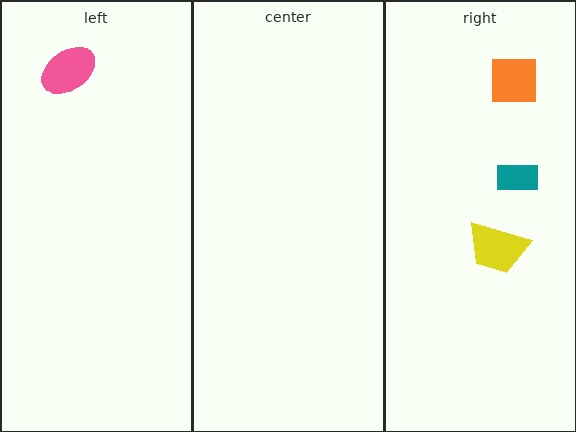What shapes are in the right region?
The teal rectangle, the yellow trapezoid, the orange square.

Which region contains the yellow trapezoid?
The right region.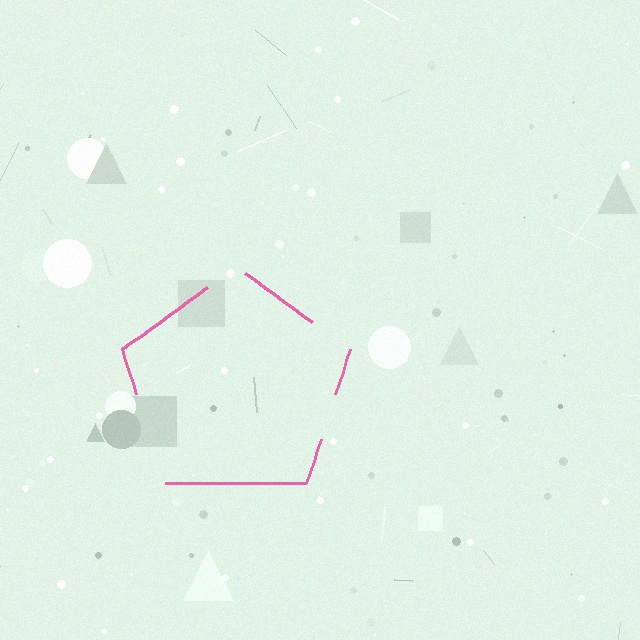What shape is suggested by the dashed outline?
The dashed outline suggests a pentagon.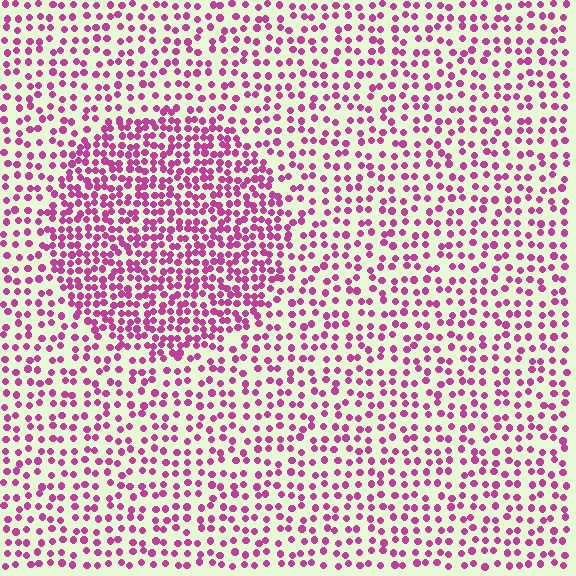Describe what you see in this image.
The image contains small magenta elements arranged at two different densities. A circle-shaped region is visible where the elements are more densely packed than the surrounding area.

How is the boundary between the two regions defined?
The boundary is defined by a change in element density (approximately 1.9x ratio). All elements are the same color, size, and shape.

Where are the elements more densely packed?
The elements are more densely packed inside the circle boundary.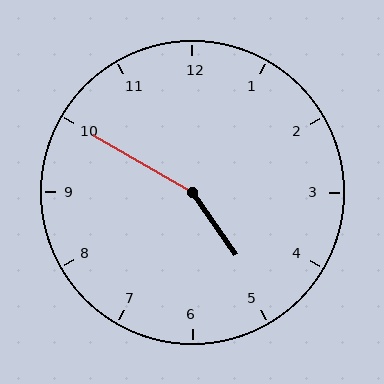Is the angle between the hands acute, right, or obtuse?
It is obtuse.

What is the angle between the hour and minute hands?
Approximately 155 degrees.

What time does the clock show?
4:50.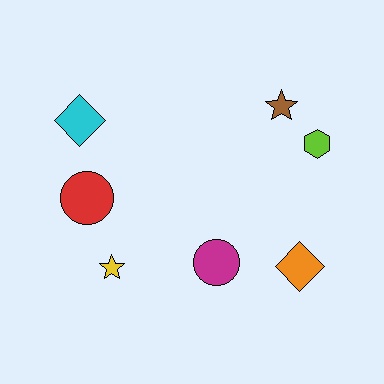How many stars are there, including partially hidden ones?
There are 2 stars.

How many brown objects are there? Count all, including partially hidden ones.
There is 1 brown object.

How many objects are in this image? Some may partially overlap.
There are 7 objects.